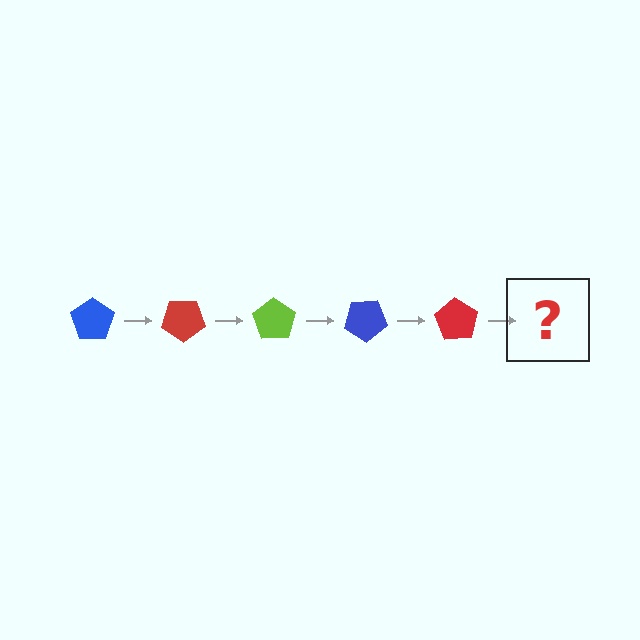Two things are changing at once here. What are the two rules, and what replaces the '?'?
The two rules are that it rotates 35 degrees each step and the color cycles through blue, red, and lime. The '?' should be a lime pentagon, rotated 175 degrees from the start.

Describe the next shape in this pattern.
It should be a lime pentagon, rotated 175 degrees from the start.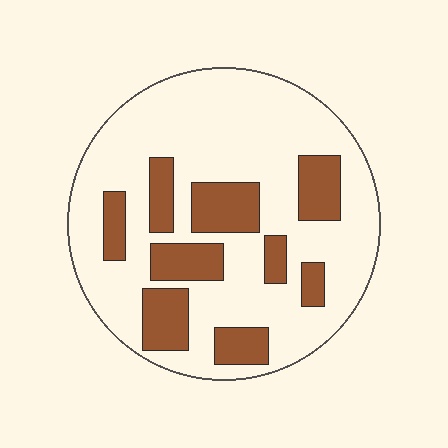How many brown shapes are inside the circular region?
9.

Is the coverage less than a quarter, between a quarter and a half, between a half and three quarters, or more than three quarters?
Between a quarter and a half.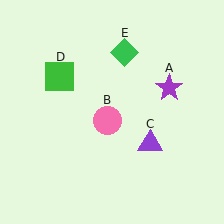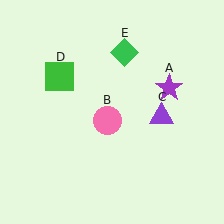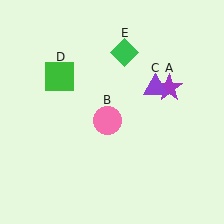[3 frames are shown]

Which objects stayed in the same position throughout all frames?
Purple star (object A) and pink circle (object B) and green square (object D) and green diamond (object E) remained stationary.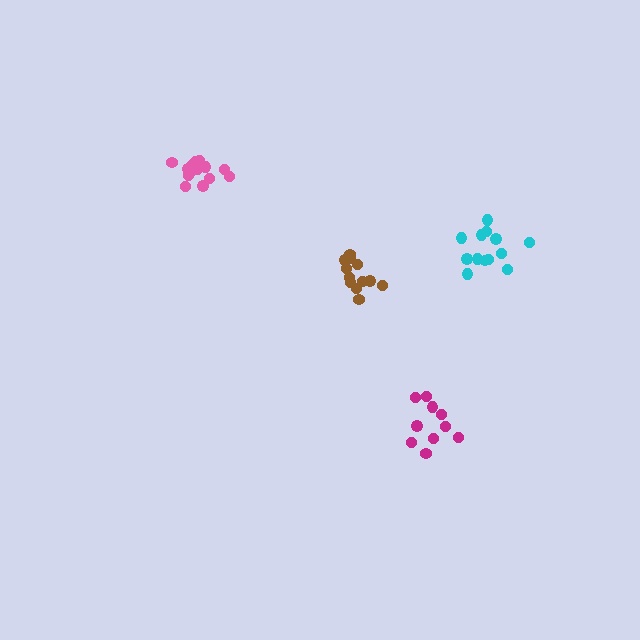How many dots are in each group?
Group 1: 12 dots, Group 2: 10 dots, Group 3: 14 dots, Group 4: 13 dots (49 total).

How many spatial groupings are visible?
There are 4 spatial groupings.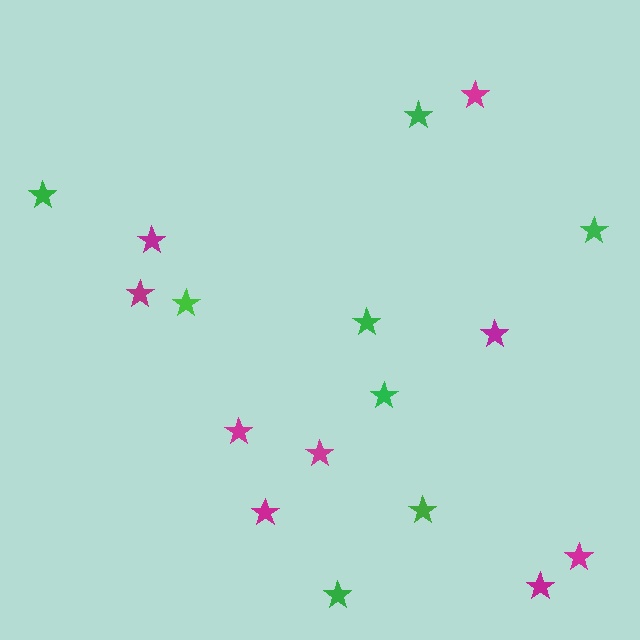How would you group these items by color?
There are 2 groups: one group of magenta stars (9) and one group of green stars (8).